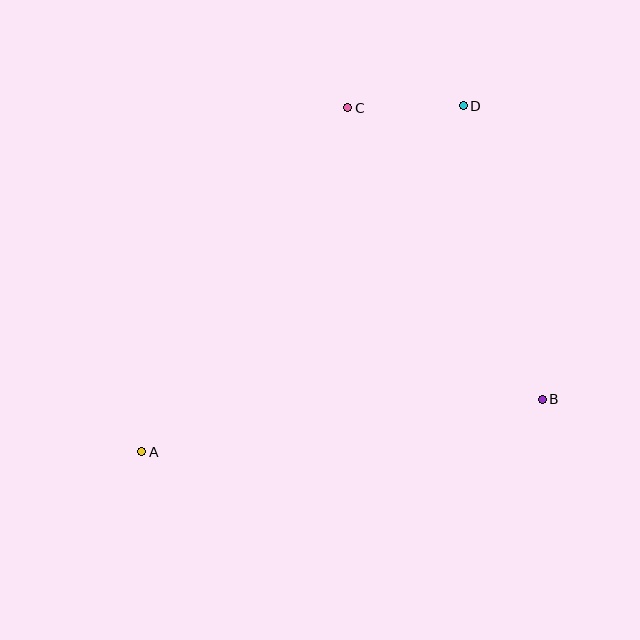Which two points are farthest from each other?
Points A and D are farthest from each other.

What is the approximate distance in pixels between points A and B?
The distance between A and B is approximately 404 pixels.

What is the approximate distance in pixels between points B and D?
The distance between B and D is approximately 304 pixels.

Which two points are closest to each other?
Points C and D are closest to each other.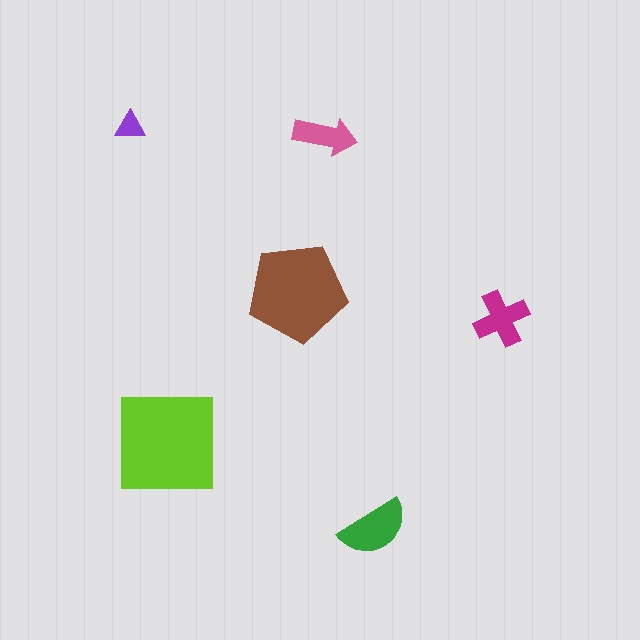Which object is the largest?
The lime square.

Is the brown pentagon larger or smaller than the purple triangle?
Larger.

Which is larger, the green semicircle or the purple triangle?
The green semicircle.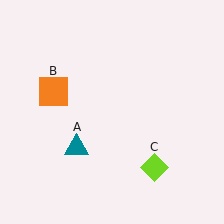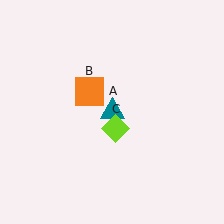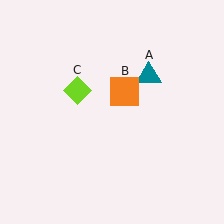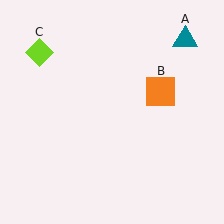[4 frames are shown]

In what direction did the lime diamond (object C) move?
The lime diamond (object C) moved up and to the left.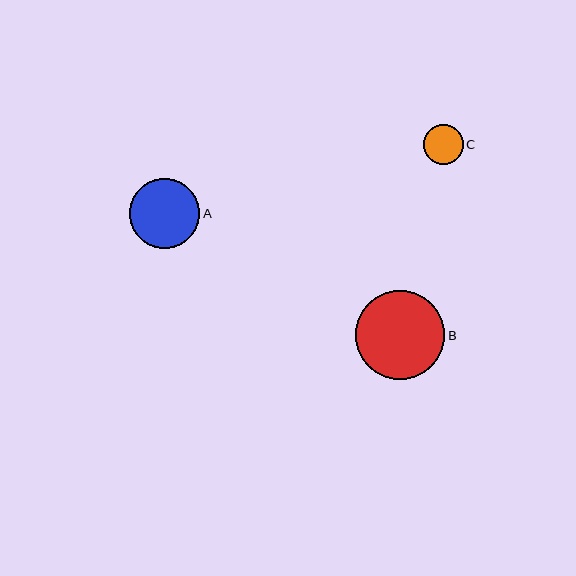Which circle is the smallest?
Circle C is the smallest with a size of approximately 40 pixels.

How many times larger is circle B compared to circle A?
Circle B is approximately 1.3 times the size of circle A.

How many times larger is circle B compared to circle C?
Circle B is approximately 2.2 times the size of circle C.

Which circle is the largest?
Circle B is the largest with a size of approximately 89 pixels.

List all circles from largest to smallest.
From largest to smallest: B, A, C.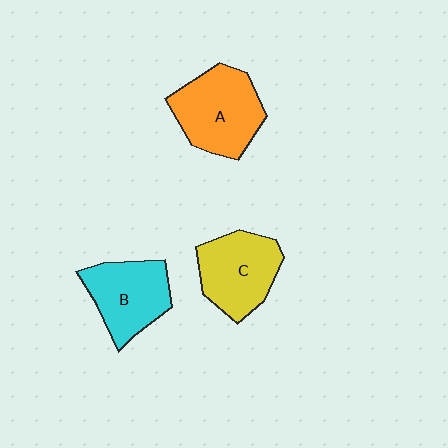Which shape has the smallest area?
Shape B (cyan).